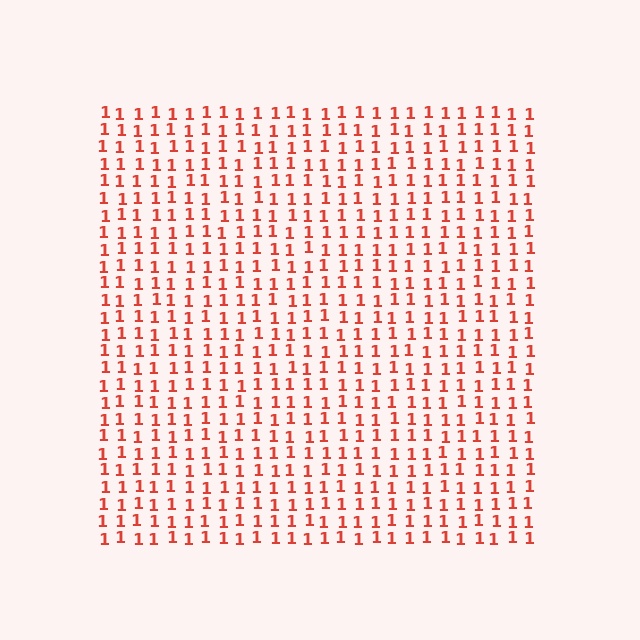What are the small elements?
The small elements are digit 1's.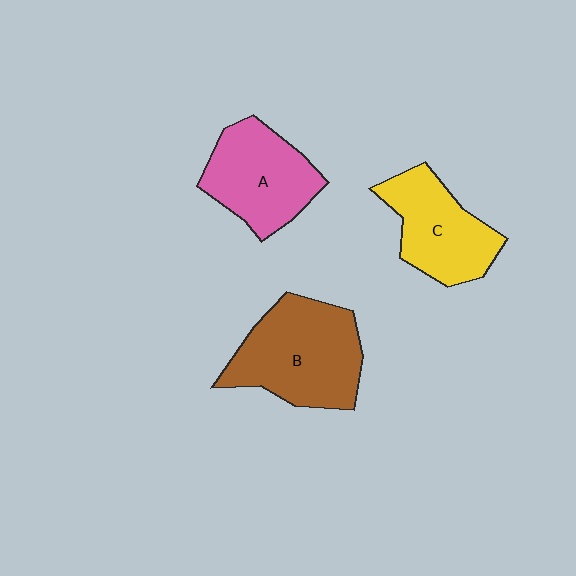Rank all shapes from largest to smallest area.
From largest to smallest: B (brown), A (pink), C (yellow).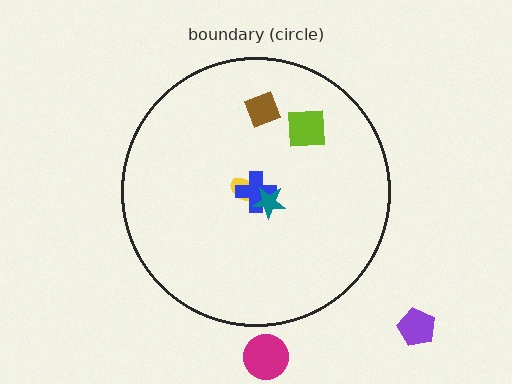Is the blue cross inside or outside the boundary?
Inside.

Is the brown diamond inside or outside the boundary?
Inside.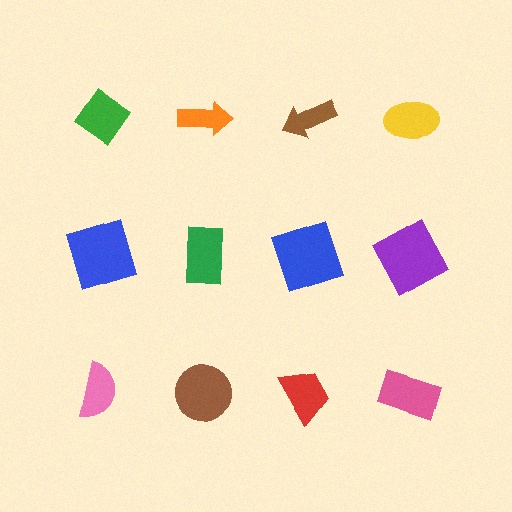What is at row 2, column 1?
A blue square.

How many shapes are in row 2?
4 shapes.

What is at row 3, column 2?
A brown circle.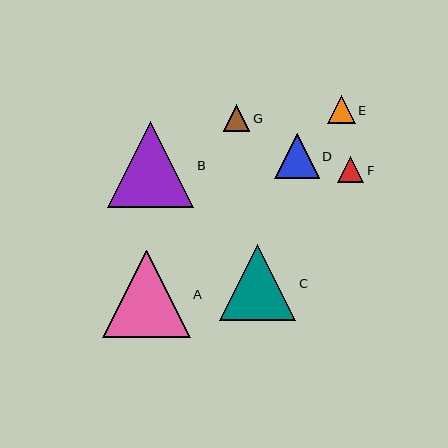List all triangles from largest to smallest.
From largest to smallest: A, B, C, D, E, G, F.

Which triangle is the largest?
Triangle A is the largest with a size of approximately 88 pixels.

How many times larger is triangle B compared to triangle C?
Triangle B is approximately 1.1 times the size of triangle C.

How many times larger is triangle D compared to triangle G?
Triangle D is approximately 1.7 times the size of triangle G.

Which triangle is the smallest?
Triangle F is the smallest with a size of approximately 26 pixels.